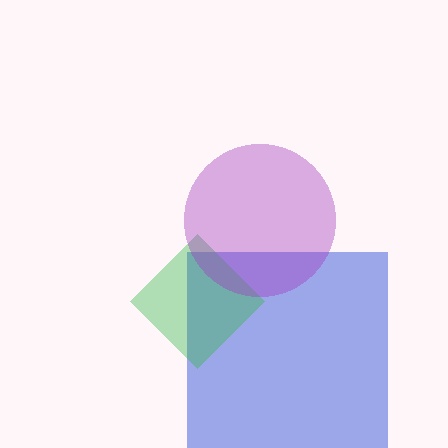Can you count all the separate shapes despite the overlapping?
Yes, there are 3 separate shapes.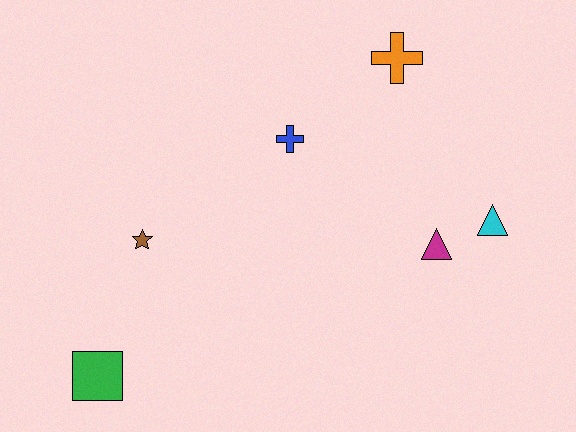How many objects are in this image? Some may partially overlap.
There are 6 objects.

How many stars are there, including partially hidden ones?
There is 1 star.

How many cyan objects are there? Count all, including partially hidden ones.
There is 1 cyan object.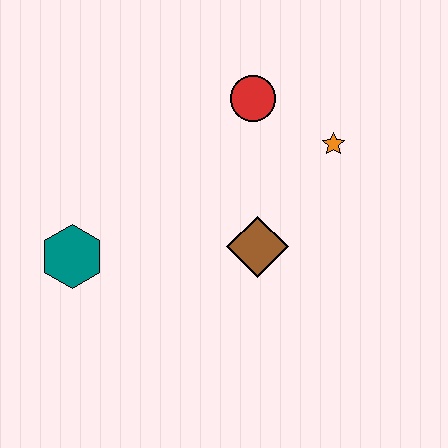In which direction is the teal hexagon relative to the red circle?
The teal hexagon is to the left of the red circle.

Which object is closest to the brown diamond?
The orange star is closest to the brown diamond.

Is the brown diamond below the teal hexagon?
No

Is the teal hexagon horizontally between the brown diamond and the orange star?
No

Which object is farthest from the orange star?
The teal hexagon is farthest from the orange star.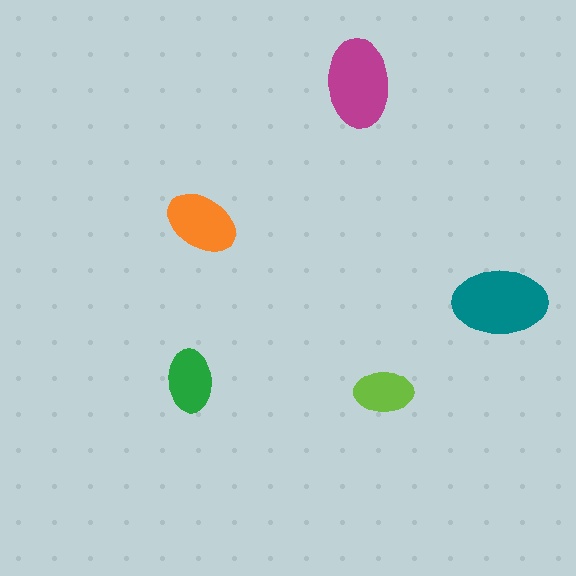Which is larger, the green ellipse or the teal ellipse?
The teal one.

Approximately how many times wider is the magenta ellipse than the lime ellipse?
About 1.5 times wider.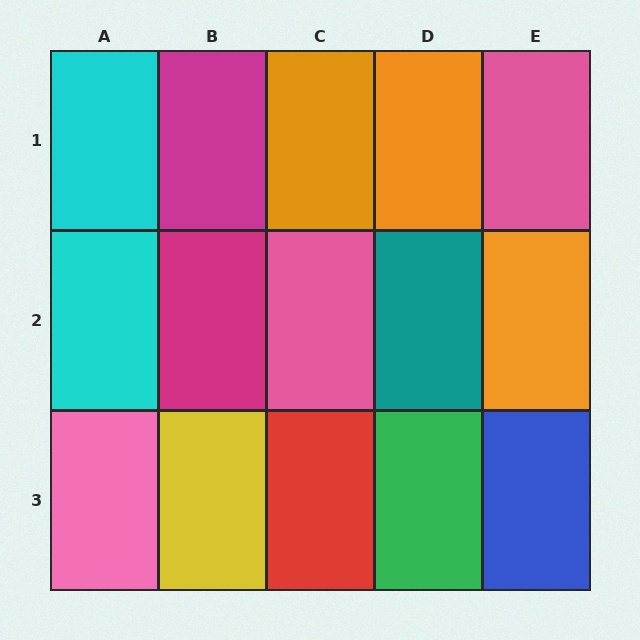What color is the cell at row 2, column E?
Orange.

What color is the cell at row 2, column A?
Cyan.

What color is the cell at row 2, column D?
Teal.